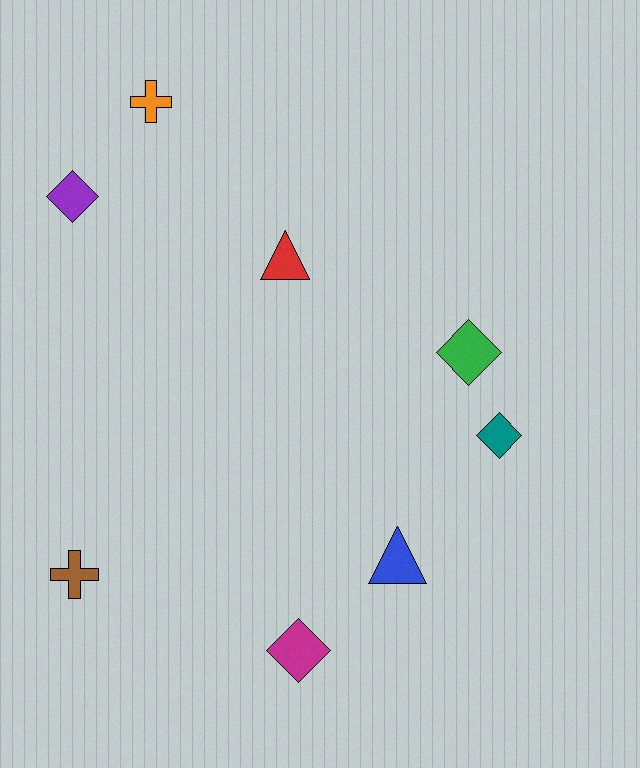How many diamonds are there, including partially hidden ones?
There are 4 diamonds.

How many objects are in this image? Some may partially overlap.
There are 8 objects.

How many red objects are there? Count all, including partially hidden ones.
There is 1 red object.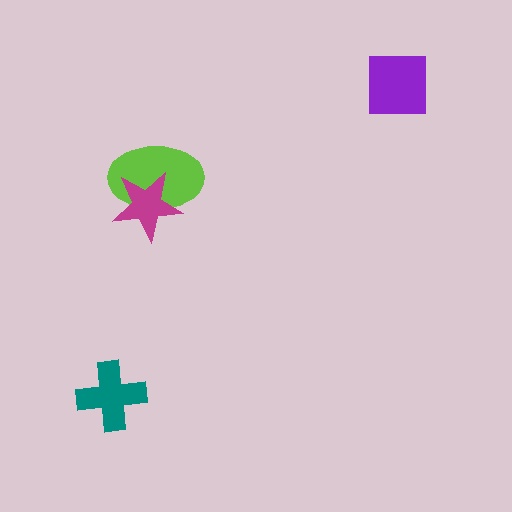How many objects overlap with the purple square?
0 objects overlap with the purple square.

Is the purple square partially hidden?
No, no other shape covers it.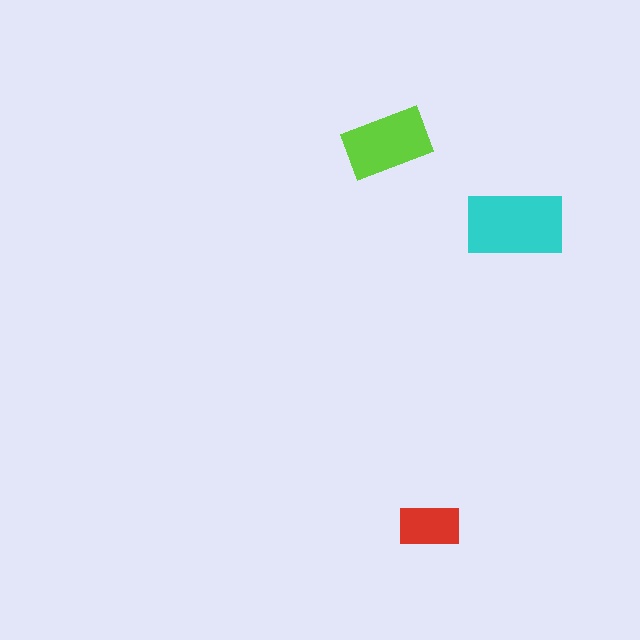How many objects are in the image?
There are 3 objects in the image.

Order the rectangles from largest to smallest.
the cyan one, the lime one, the red one.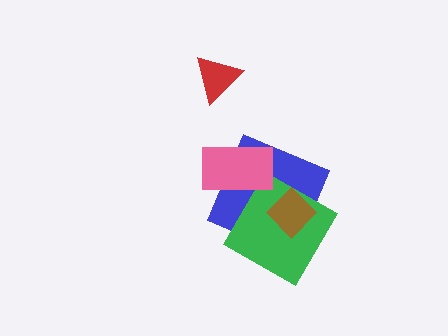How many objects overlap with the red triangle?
0 objects overlap with the red triangle.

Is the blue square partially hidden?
Yes, it is partially covered by another shape.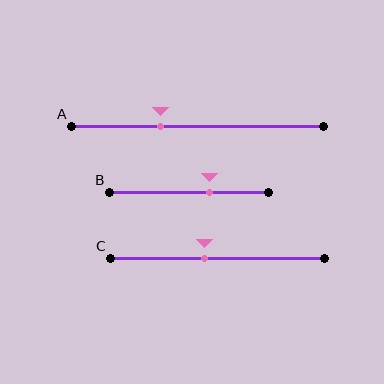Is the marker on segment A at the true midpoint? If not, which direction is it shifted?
No, the marker on segment A is shifted to the left by about 15% of the segment length.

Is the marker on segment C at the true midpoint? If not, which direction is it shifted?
No, the marker on segment C is shifted to the left by about 6% of the segment length.